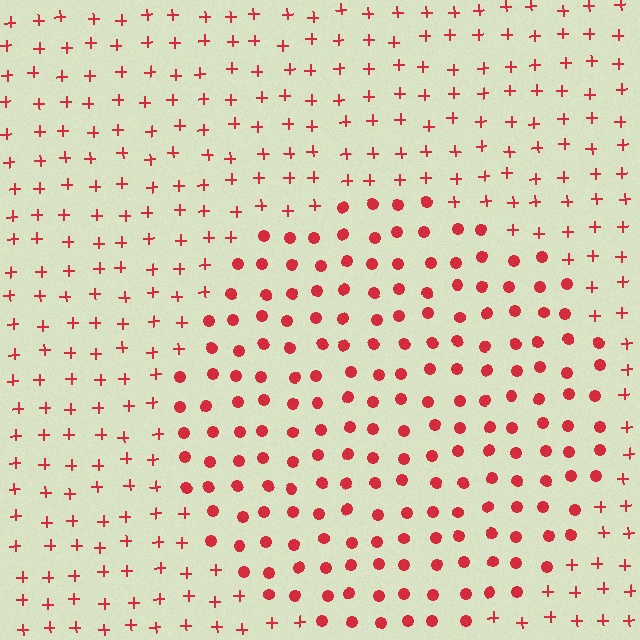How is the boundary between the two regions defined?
The boundary is defined by a change in element shape: circles inside vs. plus signs outside. All elements share the same color and spacing.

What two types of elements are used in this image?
The image uses circles inside the circle region and plus signs outside it.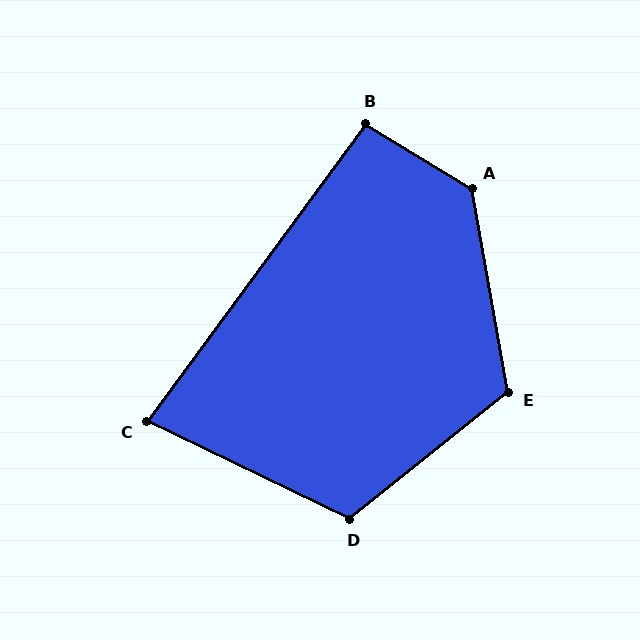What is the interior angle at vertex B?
Approximately 95 degrees (obtuse).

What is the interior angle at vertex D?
Approximately 116 degrees (obtuse).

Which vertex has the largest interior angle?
A, at approximately 131 degrees.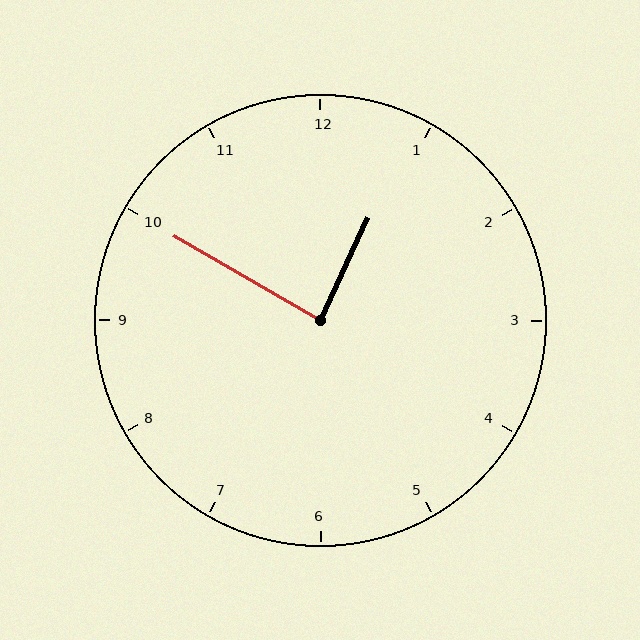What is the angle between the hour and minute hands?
Approximately 85 degrees.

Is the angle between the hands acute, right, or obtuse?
It is right.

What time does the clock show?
12:50.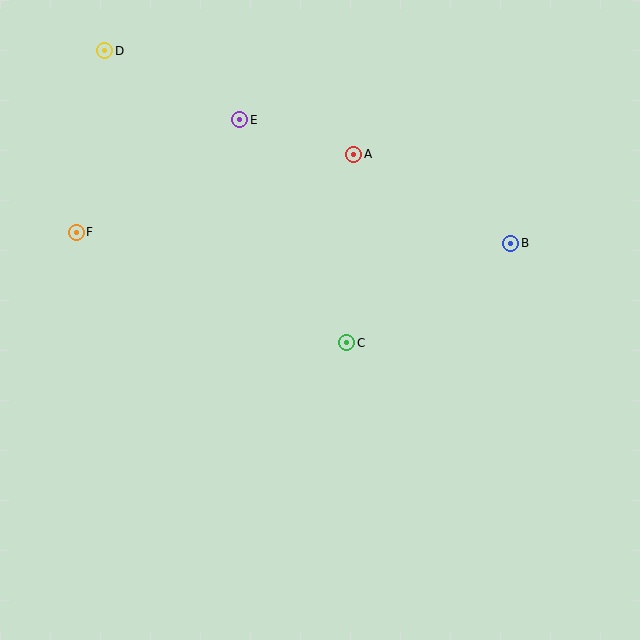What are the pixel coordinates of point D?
Point D is at (105, 51).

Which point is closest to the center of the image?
Point C at (347, 343) is closest to the center.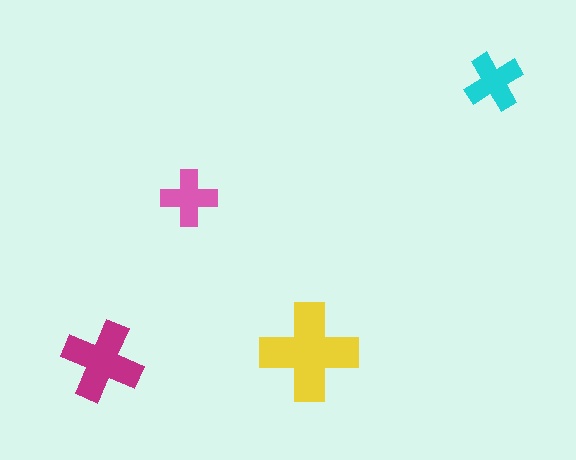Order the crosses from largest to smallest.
the yellow one, the magenta one, the cyan one, the pink one.